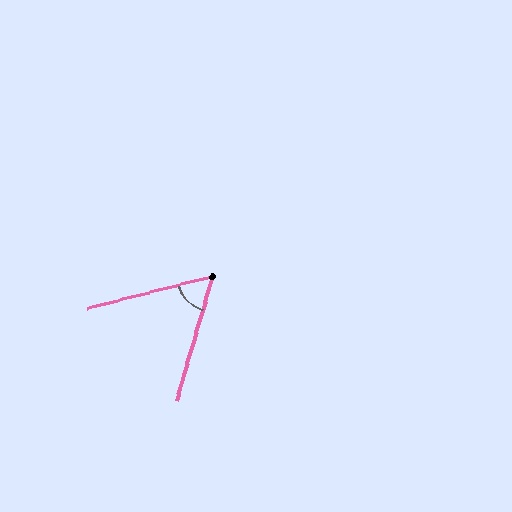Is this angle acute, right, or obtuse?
It is acute.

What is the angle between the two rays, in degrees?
Approximately 59 degrees.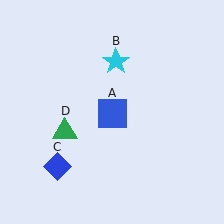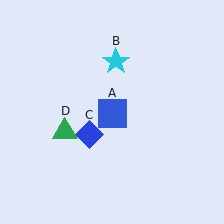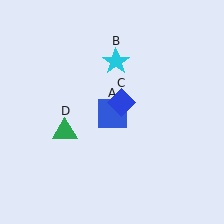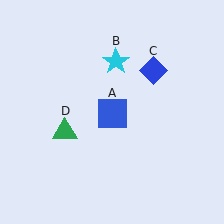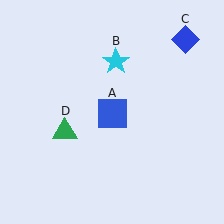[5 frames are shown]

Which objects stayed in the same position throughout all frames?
Blue square (object A) and cyan star (object B) and green triangle (object D) remained stationary.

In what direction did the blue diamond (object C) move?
The blue diamond (object C) moved up and to the right.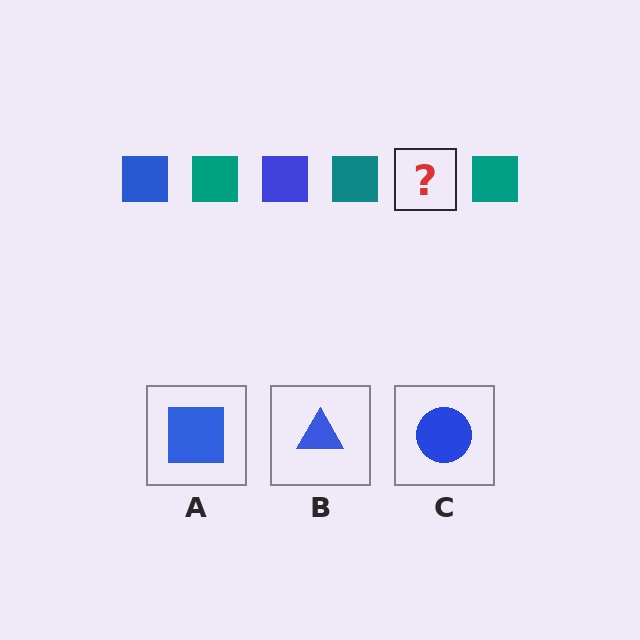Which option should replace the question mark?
Option A.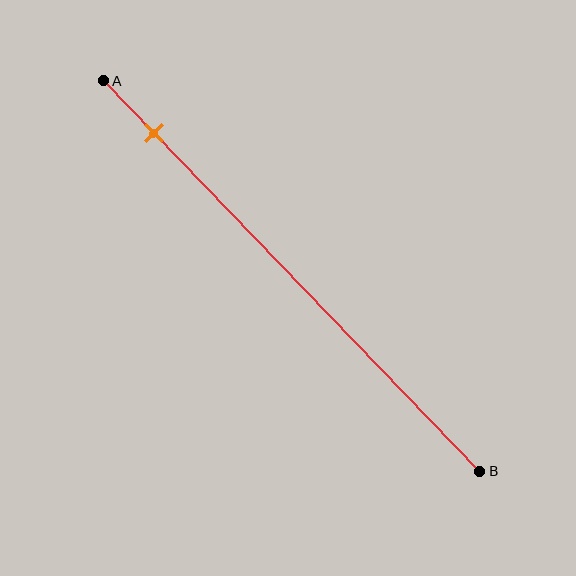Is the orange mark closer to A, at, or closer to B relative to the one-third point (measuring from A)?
The orange mark is closer to point A than the one-third point of segment AB.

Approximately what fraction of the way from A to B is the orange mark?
The orange mark is approximately 15% of the way from A to B.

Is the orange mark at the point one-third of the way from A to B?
No, the mark is at about 15% from A, not at the 33% one-third point.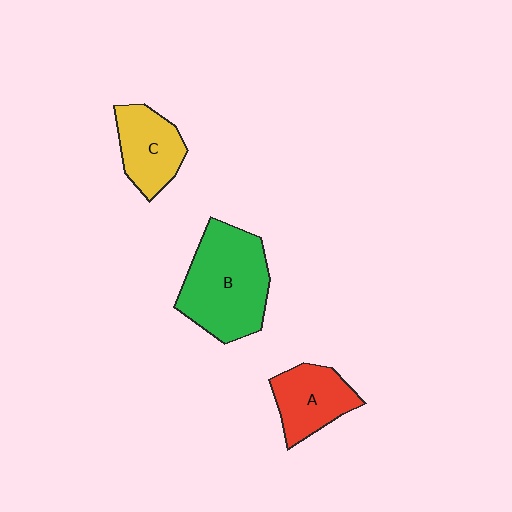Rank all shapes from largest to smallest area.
From largest to smallest: B (green), A (red), C (yellow).